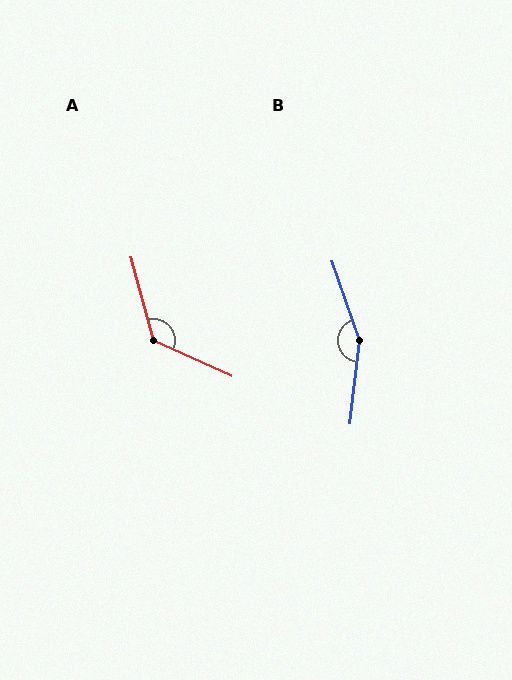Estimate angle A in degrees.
Approximately 129 degrees.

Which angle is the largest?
B, at approximately 155 degrees.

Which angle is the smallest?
A, at approximately 129 degrees.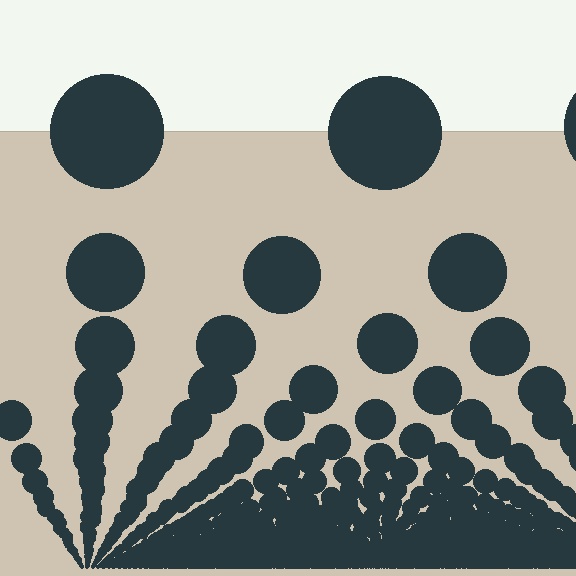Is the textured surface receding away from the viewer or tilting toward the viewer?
The surface appears to tilt toward the viewer. Texture elements get larger and sparser toward the top.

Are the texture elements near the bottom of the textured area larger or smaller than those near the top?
Smaller. The gradient is inverted — elements near the bottom are smaller and denser.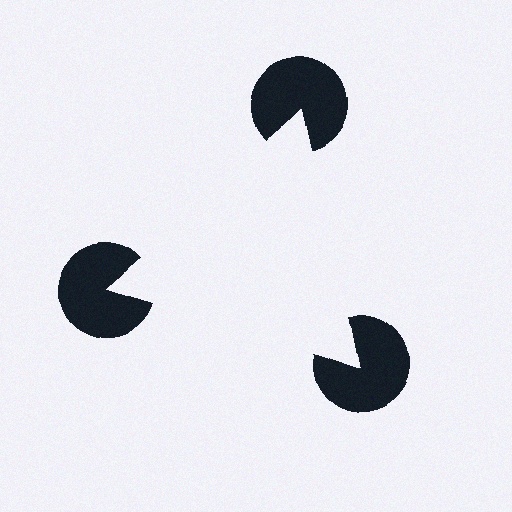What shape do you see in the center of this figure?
An illusory triangle — its edges are inferred from the aligned wedge cuts in the pac-man discs, not physically drawn.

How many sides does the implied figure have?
3 sides.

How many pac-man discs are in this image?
There are 3 — one at each vertex of the illusory triangle.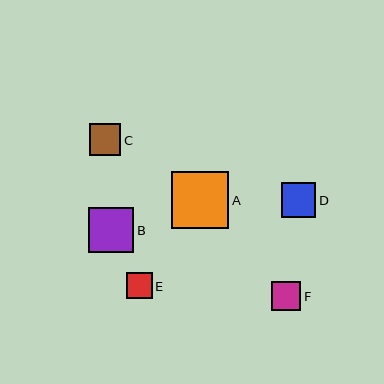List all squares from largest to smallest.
From largest to smallest: A, B, D, C, F, E.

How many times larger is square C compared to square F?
Square C is approximately 1.1 times the size of square F.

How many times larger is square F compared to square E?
Square F is approximately 1.1 times the size of square E.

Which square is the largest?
Square A is the largest with a size of approximately 57 pixels.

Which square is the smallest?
Square E is the smallest with a size of approximately 26 pixels.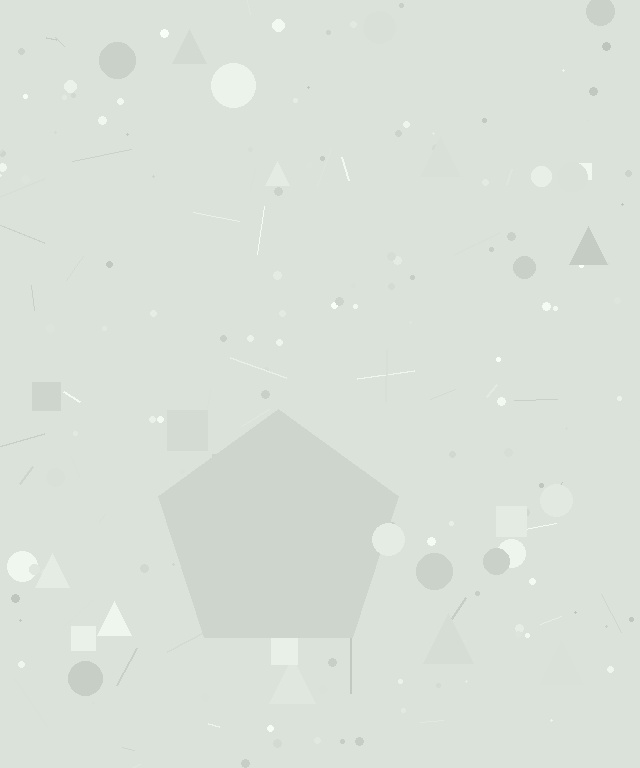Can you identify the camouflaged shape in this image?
The camouflaged shape is a pentagon.